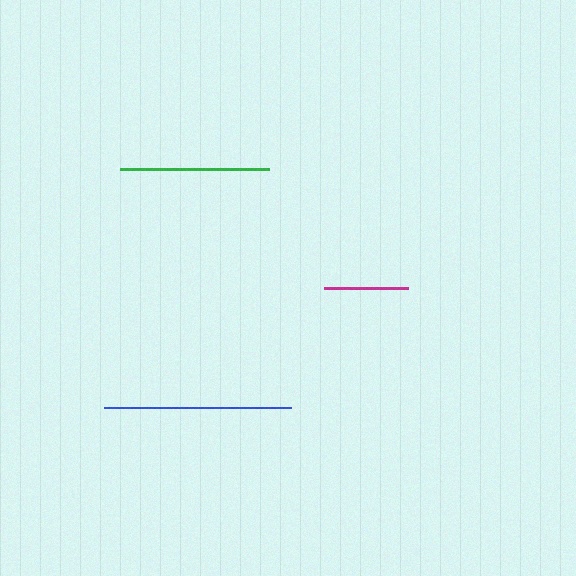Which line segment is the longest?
The blue line is the longest at approximately 187 pixels.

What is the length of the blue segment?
The blue segment is approximately 187 pixels long.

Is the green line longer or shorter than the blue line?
The blue line is longer than the green line.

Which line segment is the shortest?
The magenta line is the shortest at approximately 84 pixels.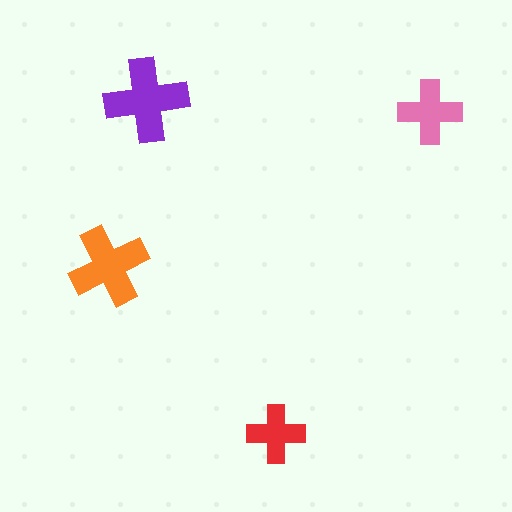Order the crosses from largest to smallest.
the purple one, the orange one, the pink one, the red one.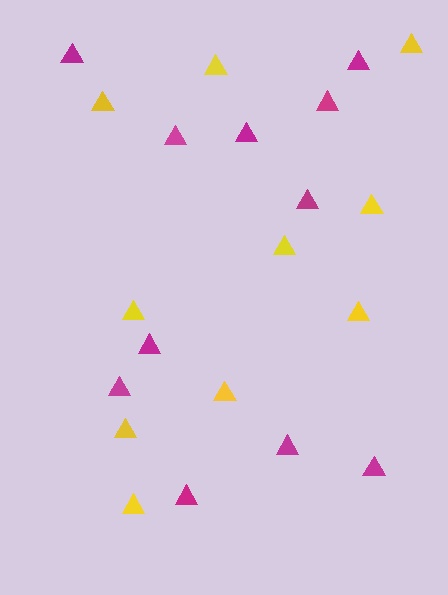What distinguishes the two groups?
There are 2 groups: one group of magenta triangles (11) and one group of yellow triangles (10).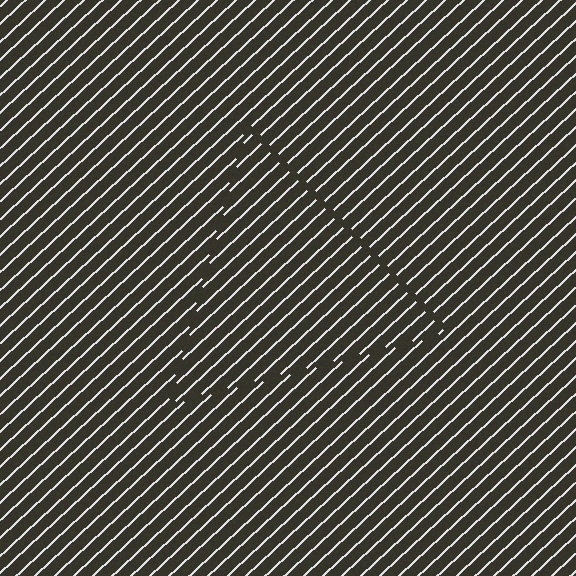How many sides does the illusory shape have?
3 sides — the line-ends trace a triangle.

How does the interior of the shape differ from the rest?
The interior of the shape contains the same grating, shifted by half a period — the contour is defined by the phase discontinuity where line-ends from the inner and outer gratings abut.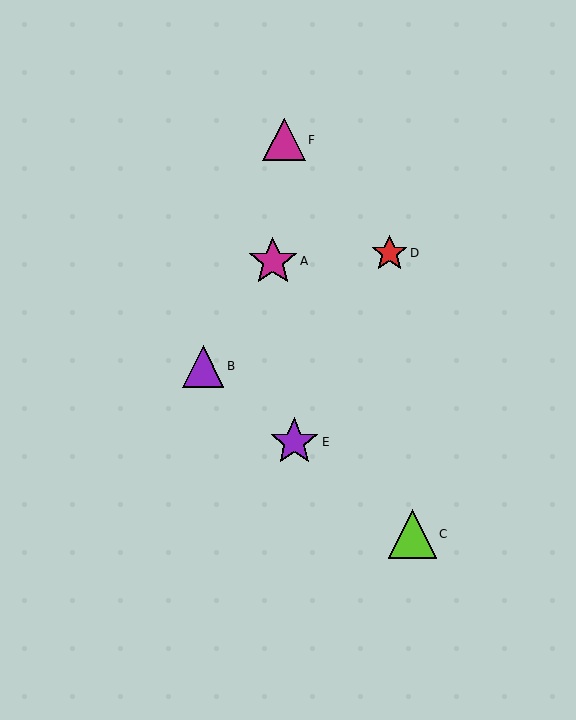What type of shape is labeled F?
Shape F is a magenta triangle.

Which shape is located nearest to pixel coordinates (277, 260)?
The magenta star (labeled A) at (273, 261) is nearest to that location.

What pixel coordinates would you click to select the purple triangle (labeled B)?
Click at (203, 366) to select the purple triangle B.